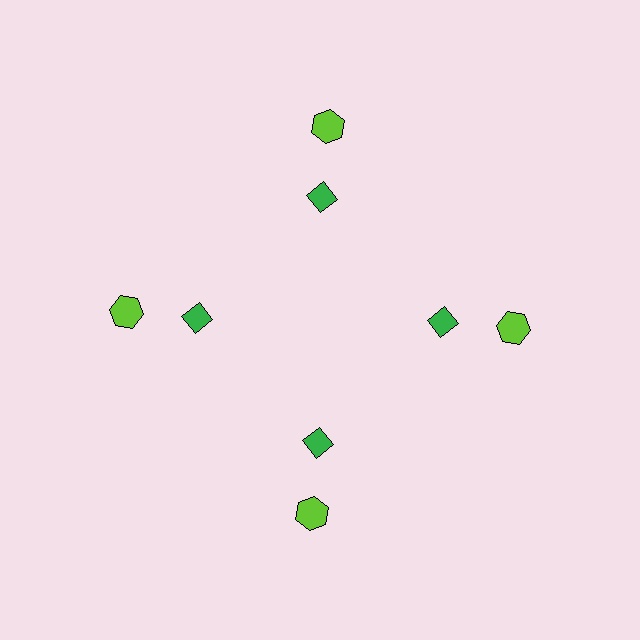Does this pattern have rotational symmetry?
Yes, this pattern has 4-fold rotational symmetry. It looks the same after rotating 90 degrees around the center.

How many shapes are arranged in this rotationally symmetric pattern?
There are 8 shapes, arranged in 4 groups of 2.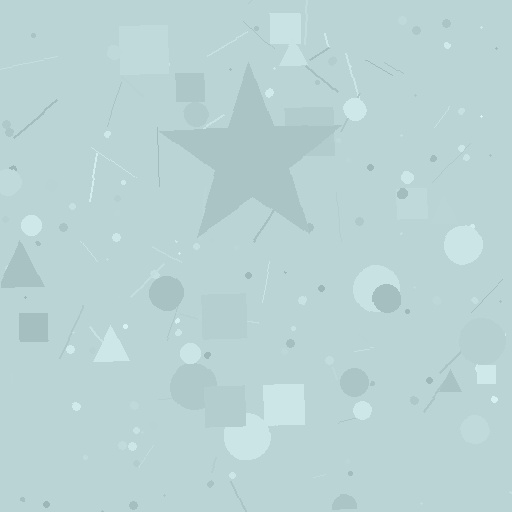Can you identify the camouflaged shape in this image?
The camouflaged shape is a star.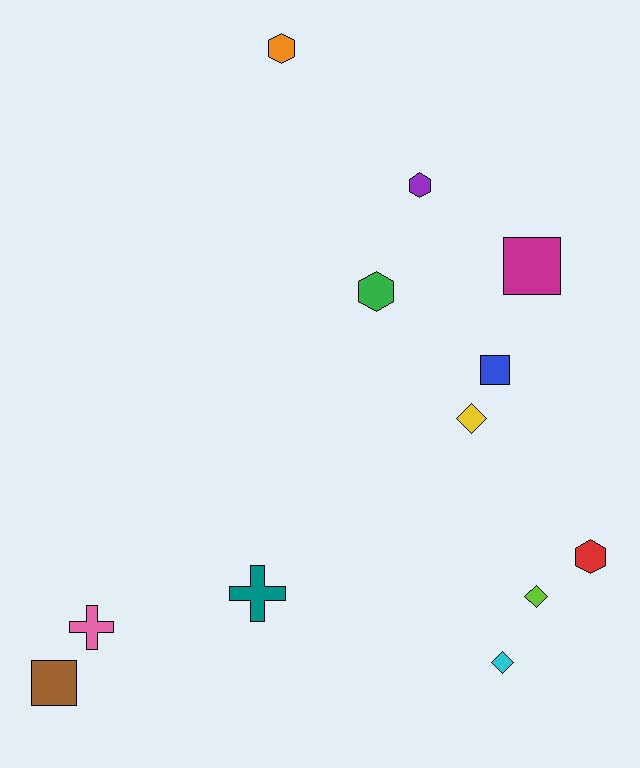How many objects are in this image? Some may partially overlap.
There are 12 objects.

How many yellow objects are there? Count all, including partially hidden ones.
There is 1 yellow object.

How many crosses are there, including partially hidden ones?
There are 2 crosses.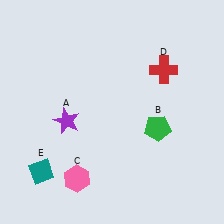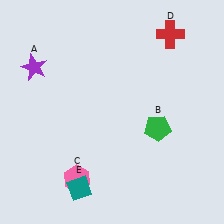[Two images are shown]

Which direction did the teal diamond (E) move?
The teal diamond (E) moved right.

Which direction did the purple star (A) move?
The purple star (A) moved up.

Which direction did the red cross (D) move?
The red cross (D) moved up.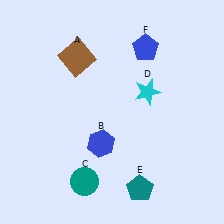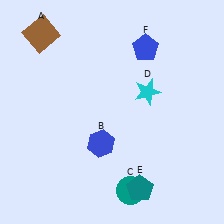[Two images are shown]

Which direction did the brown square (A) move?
The brown square (A) moved left.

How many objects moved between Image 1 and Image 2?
2 objects moved between the two images.